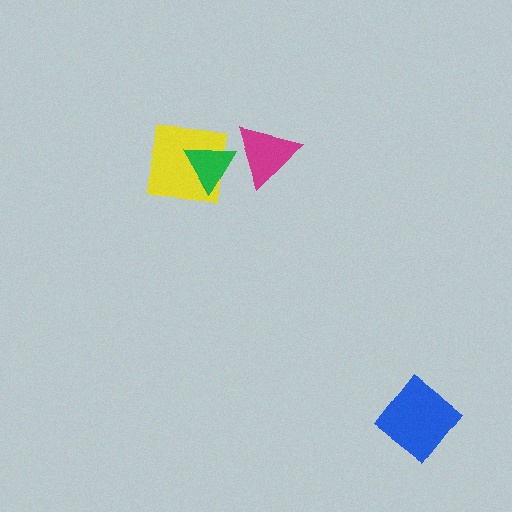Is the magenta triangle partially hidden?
Yes, it is partially covered by another shape.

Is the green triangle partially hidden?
No, no other shape covers it.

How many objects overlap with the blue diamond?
0 objects overlap with the blue diamond.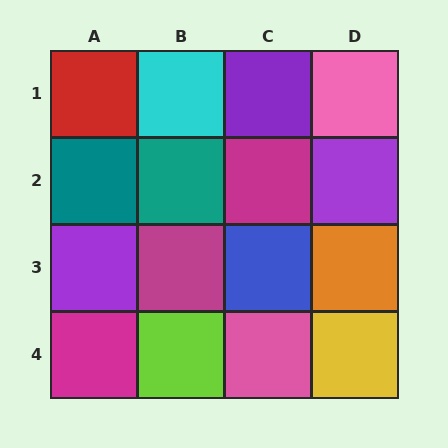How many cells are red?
1 cell is red.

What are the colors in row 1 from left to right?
Red, cyan, purple, pink.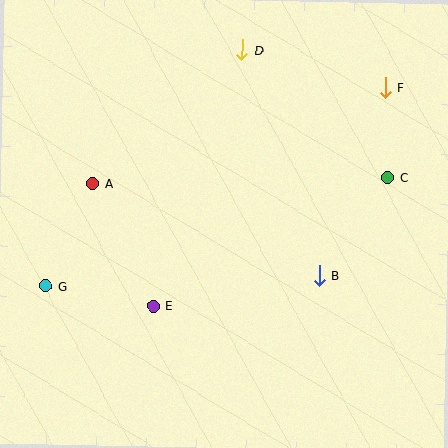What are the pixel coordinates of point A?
Point A is at (93, 184).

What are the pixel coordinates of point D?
Point D is at (242, 50).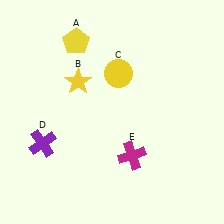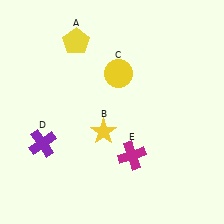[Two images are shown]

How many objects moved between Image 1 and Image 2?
1 object moved between the two images.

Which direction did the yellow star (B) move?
The yellow star (B) moved down.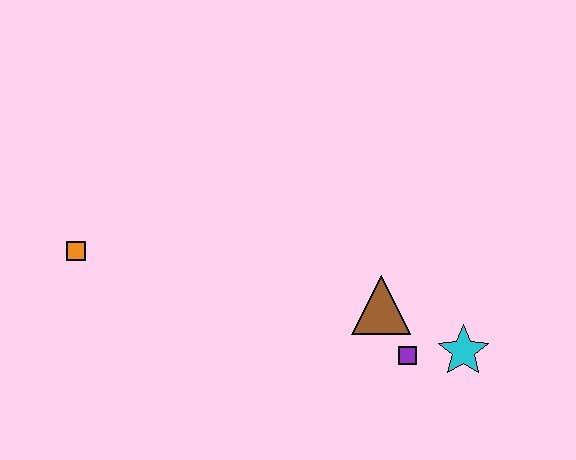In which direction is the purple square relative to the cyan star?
The purple square is to the left of the cyan star.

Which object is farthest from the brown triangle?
The orange square is farthest from the brown triangle.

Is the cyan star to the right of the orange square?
Yes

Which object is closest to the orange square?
The brown triangle is closest to the orange square.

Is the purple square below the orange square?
Yes